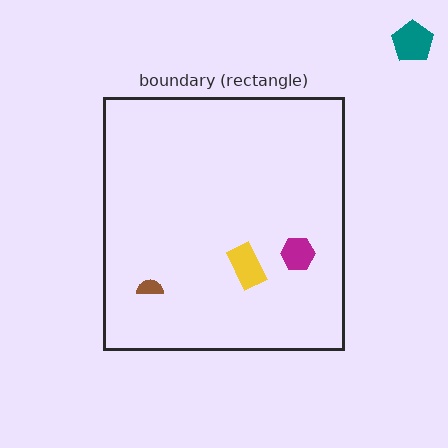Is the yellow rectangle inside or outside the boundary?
Inside.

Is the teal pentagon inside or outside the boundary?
Outside.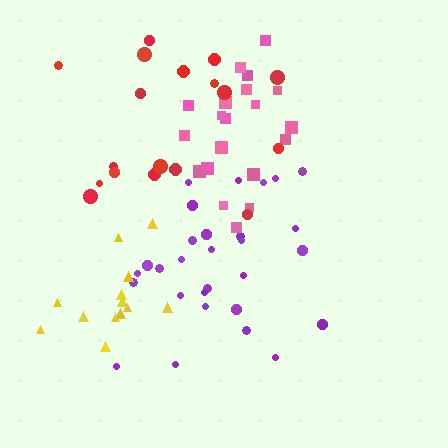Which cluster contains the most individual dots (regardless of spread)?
Purple (29).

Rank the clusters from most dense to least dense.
pink, purple, yellow, red.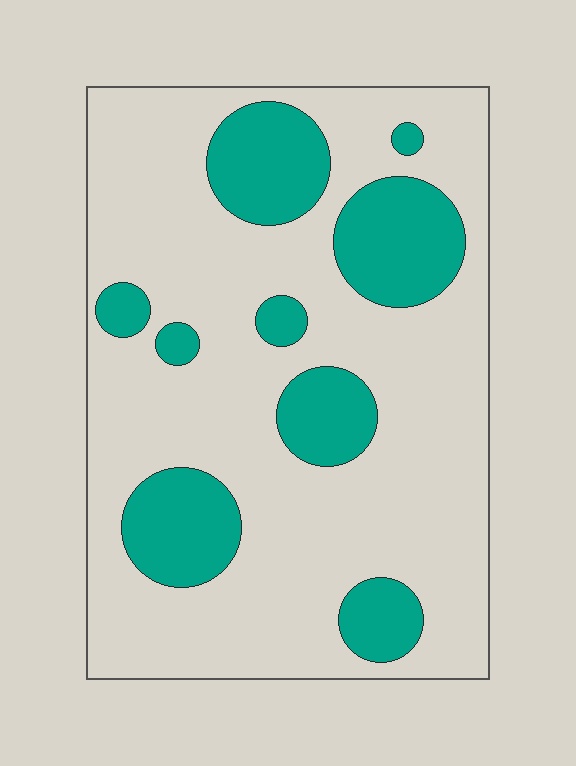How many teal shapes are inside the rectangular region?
9.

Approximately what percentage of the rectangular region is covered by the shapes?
Approximately 25%.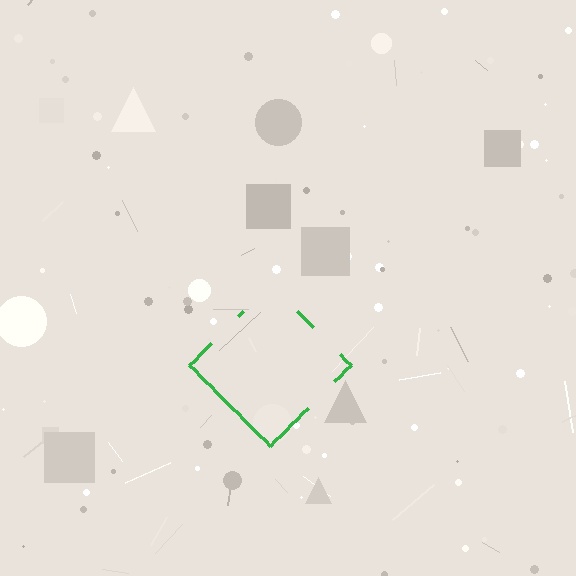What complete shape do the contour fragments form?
The contour fragments form a diamond.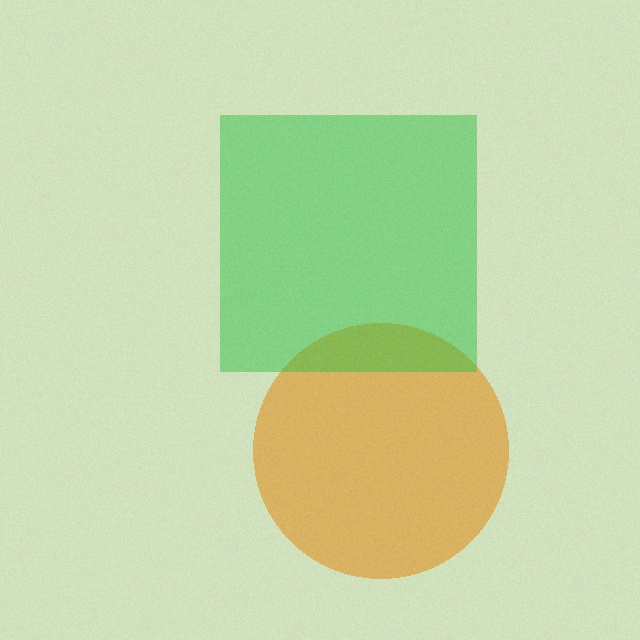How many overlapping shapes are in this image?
There are 2 overlapping shapes in the image.